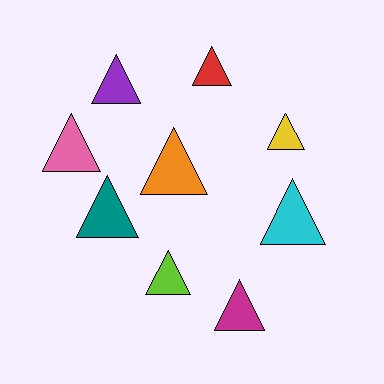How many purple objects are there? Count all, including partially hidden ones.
There is 1 purple object.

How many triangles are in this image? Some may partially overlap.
There are 9 triangles.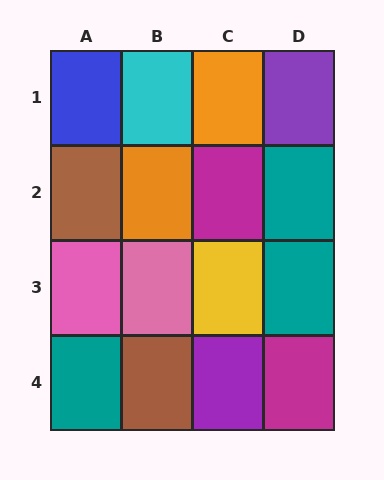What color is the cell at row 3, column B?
Pink.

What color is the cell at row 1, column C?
Orange.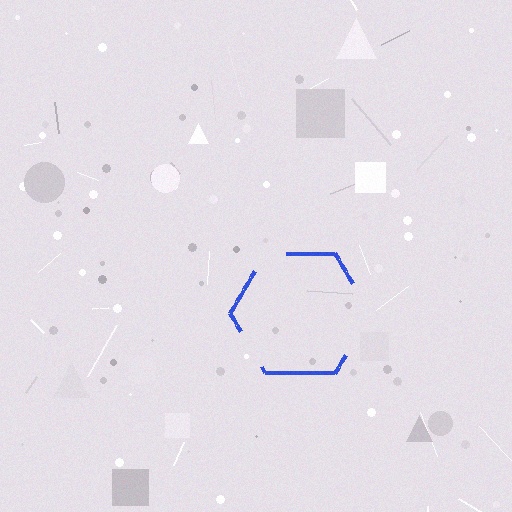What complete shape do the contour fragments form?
The contour fragments form a hexagon.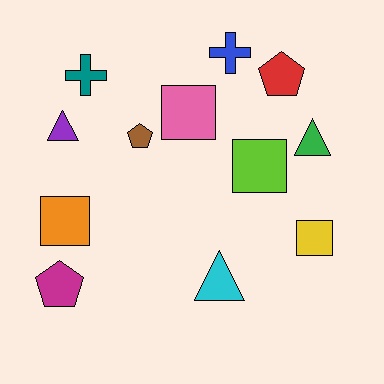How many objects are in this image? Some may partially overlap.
There are 12 objects.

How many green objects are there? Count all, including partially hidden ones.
There is 1 green object.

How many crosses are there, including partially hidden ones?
There are 2 crosses.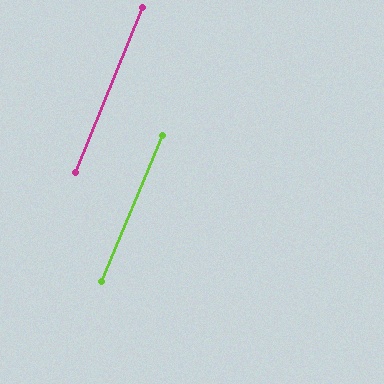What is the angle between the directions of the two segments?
Approximately 1 degree.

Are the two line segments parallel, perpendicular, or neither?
Parallel — their directions differ by only 0.5°.